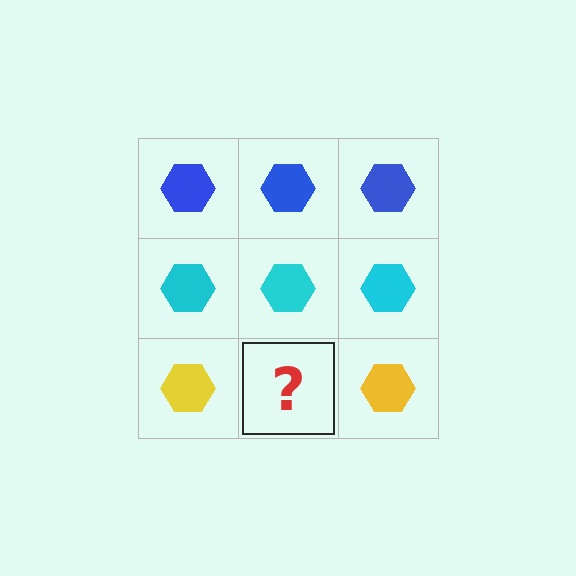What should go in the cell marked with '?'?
The missing cell should contain a yellow hexagon.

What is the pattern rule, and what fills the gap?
The rule is that each row has a consistent color. The gap should be filled with a yellow hexagon.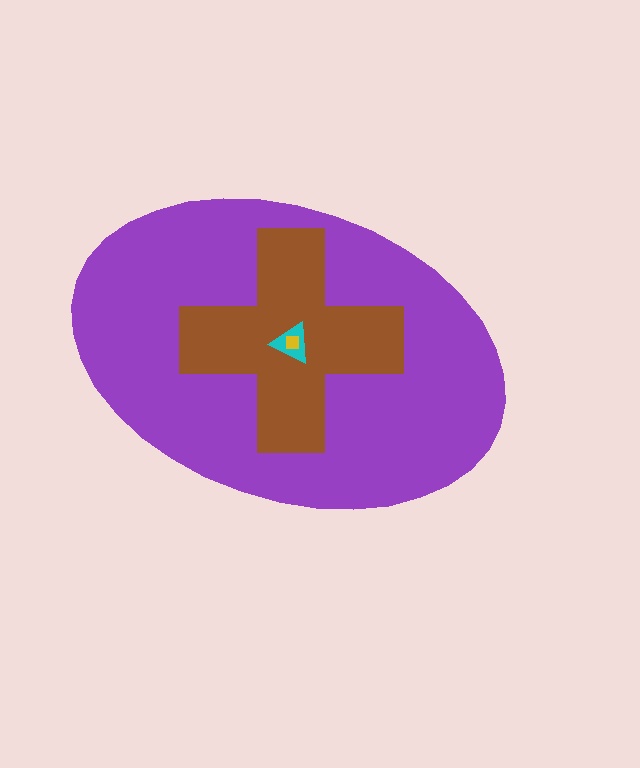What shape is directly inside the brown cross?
The cyan triangle.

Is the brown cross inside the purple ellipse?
Yes.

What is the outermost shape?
The purple ellipse.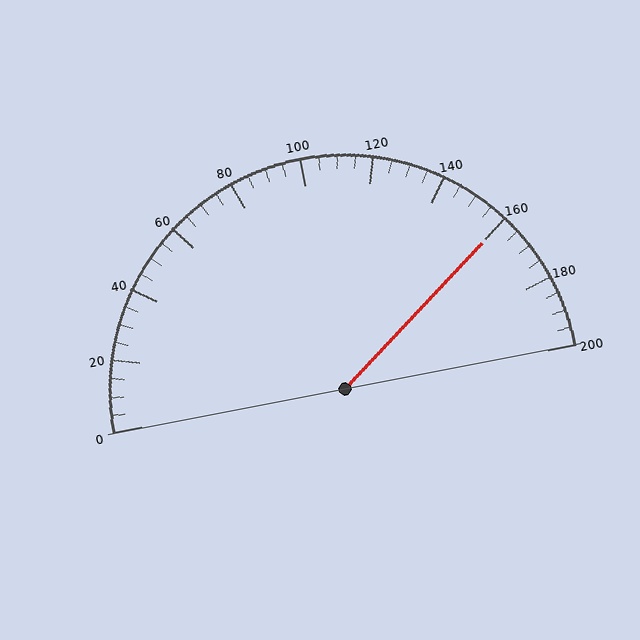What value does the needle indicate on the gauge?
The needle indicates approximately 160.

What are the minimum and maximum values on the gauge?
The gauge ranges from 0 to 200.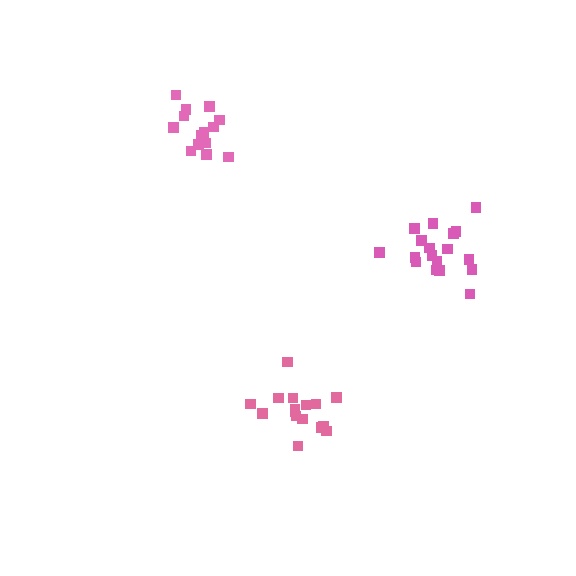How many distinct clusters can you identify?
There are 3 distinct clusters.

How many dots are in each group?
Group 1: 18 dots, Group 2: 14 dots, Group 3: 16 dots (48 total).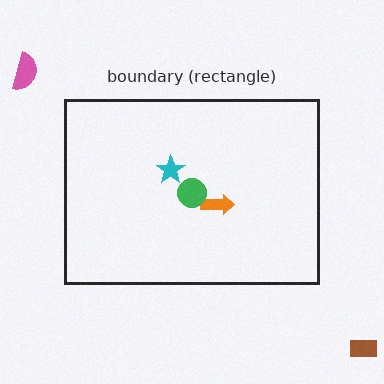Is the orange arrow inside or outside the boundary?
Inside.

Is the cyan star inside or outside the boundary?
Inside.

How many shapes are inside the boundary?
3 inside, 2 outside.